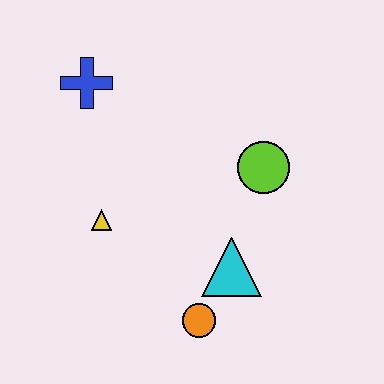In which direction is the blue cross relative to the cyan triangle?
The blue cross is above the cyan triangle.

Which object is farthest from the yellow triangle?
The lime circle is farthest from the yellow triangle.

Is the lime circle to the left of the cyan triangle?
No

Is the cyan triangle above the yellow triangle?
No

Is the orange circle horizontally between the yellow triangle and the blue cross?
No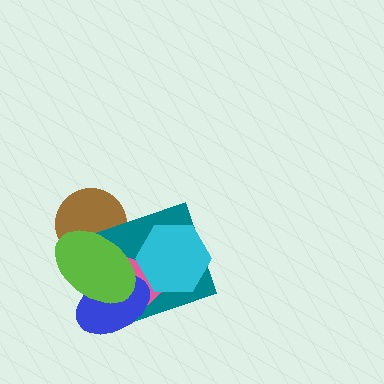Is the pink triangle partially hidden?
Yes, it is partially covered by another shape.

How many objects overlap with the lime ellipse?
4 objects overlap with the lime ellipse.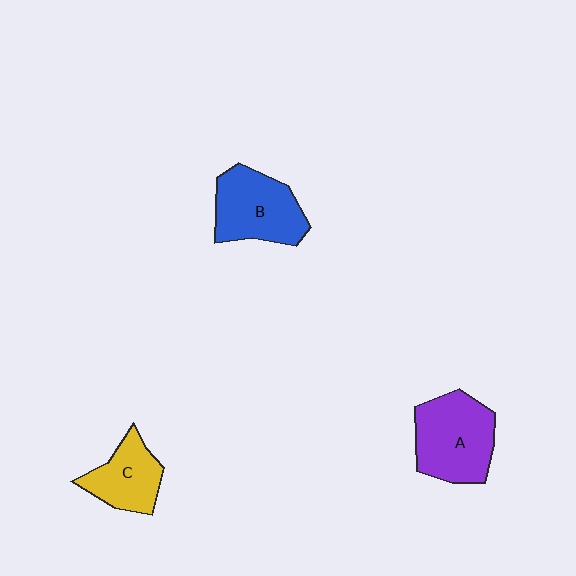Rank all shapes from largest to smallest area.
From largest to smallest: A (purple), B (blue), C (yellow).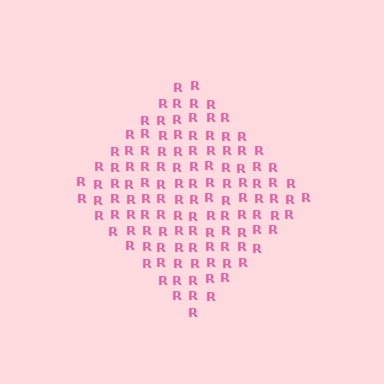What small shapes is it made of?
It is made of small letter R's.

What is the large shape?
The large shape is a diamond.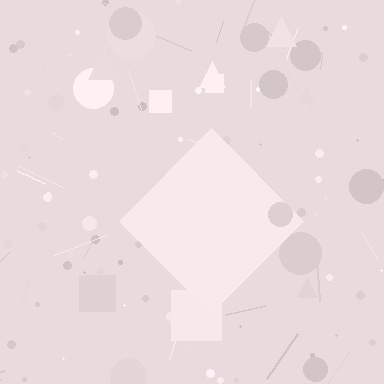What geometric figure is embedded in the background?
A diamond is embedded in the background.